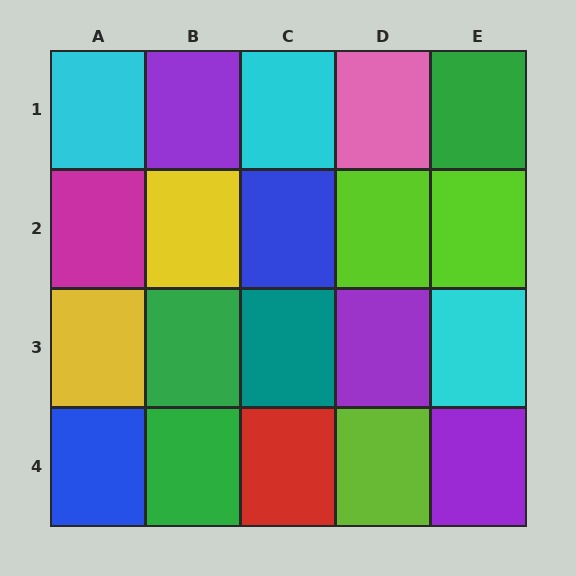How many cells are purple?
3 cells are purple.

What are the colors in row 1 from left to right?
Cyan, purple, cyan, pink, green.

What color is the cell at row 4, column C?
Red.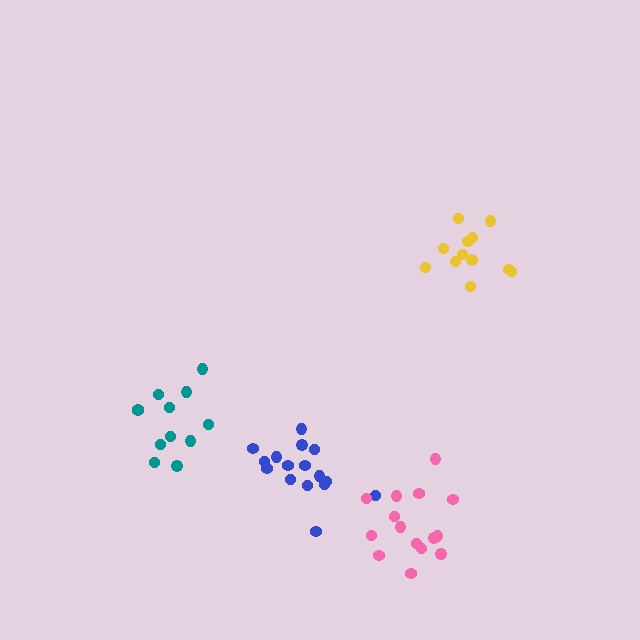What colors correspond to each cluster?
The clusters are colored: blue, pink, yellow, teal.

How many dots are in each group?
Group 1: 16 dots, Group 2: 15 dots, Group 3: 12 dots, Group 4: 12 dots (55 total).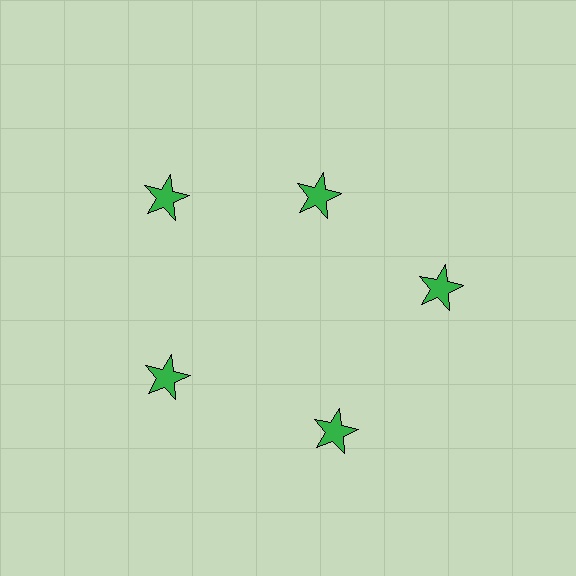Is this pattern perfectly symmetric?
No. The 5 green stars are arranged in a ring, but one element near the 1 o'clock position is pulled inward toward the center, breaking the 5-fold rotational symmetry.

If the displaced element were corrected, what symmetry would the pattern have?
It would have 5-fold rotational symmetry — the pattern would map onto itself every 72 degrees.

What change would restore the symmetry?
The symmetry would be restored by moving it outward, back onto the ring so that all 5 stars sit at equal angles and equal distance from the center.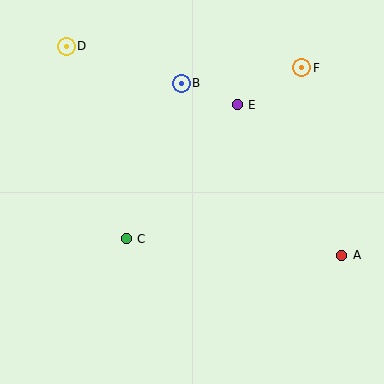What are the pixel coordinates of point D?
Point D is at (66, 46).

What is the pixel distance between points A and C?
The distance between A and C is 216 pixels.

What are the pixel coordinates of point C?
Point C is at (126, 239).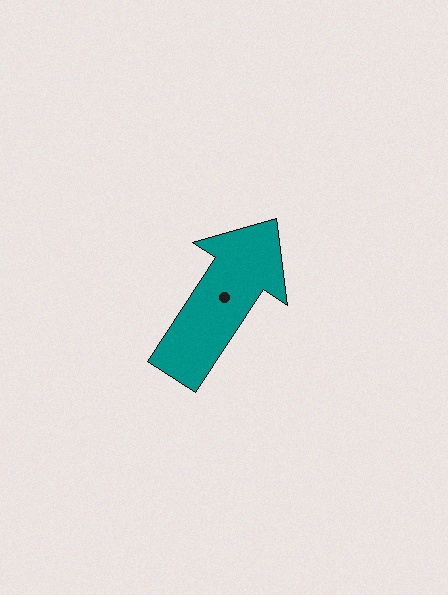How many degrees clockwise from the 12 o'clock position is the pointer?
Approximately 33 degrees.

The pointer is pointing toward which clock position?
Roughly 1 o'clock.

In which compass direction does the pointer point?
Northeast.